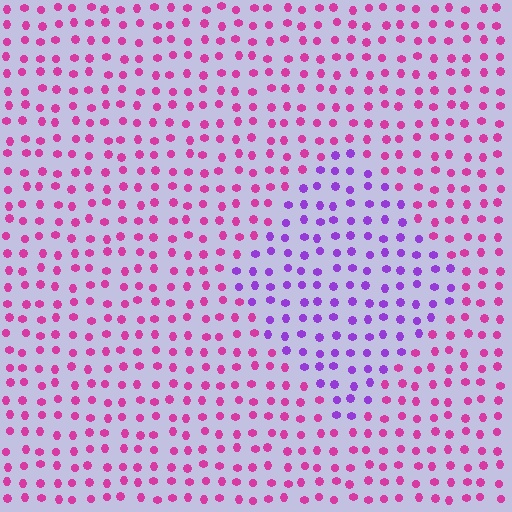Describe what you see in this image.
The image is filled with small magenta elements in a uniform arrangement. A diamond-shaped region is visible where the elements are tinted to a slightly different hue, forming a subtle color boundary.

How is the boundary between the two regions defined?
The boundary is defined purely by a slight shift in hue (about 45 degrees). Spacing, size, and orientation are identical on both sides.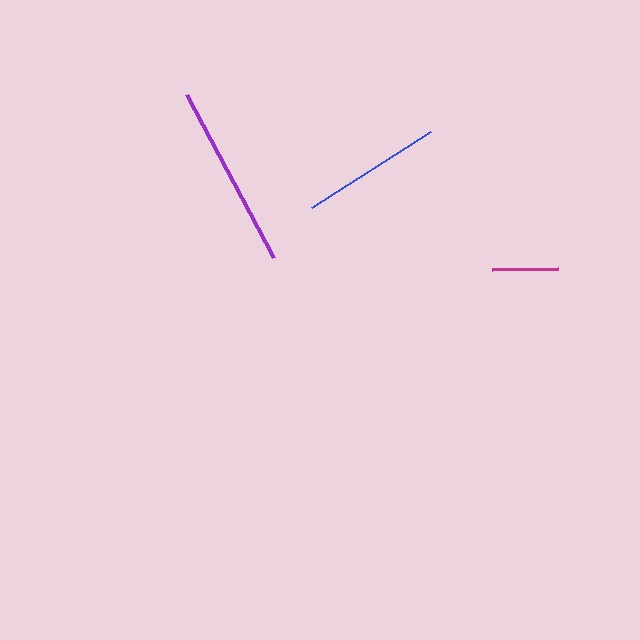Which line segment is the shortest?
The magenta line is the shortest at approximately 67 pixels.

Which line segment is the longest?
The purple line is the longest at approximately 185 pixels.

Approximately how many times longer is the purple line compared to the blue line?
The purple line is approximately 1.3 times the length of the blue line.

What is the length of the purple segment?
The purple segment is approximately 185 pixels long.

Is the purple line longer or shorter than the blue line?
The purple line is longer than the blue line.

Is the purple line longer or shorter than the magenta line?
The purple line is longer than the magenta line.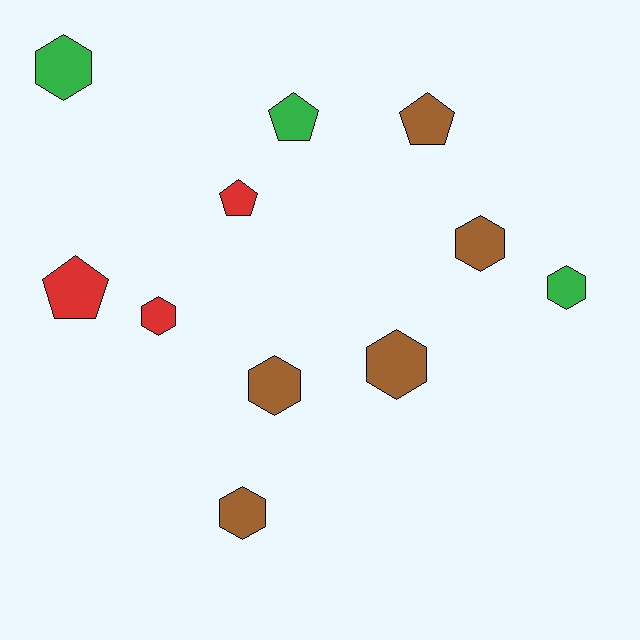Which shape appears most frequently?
Hexagon, with 7 objects.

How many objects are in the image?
There are 11 objects.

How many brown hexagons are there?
There are 4 brown hexagons.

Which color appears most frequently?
Brown, with 5 objects.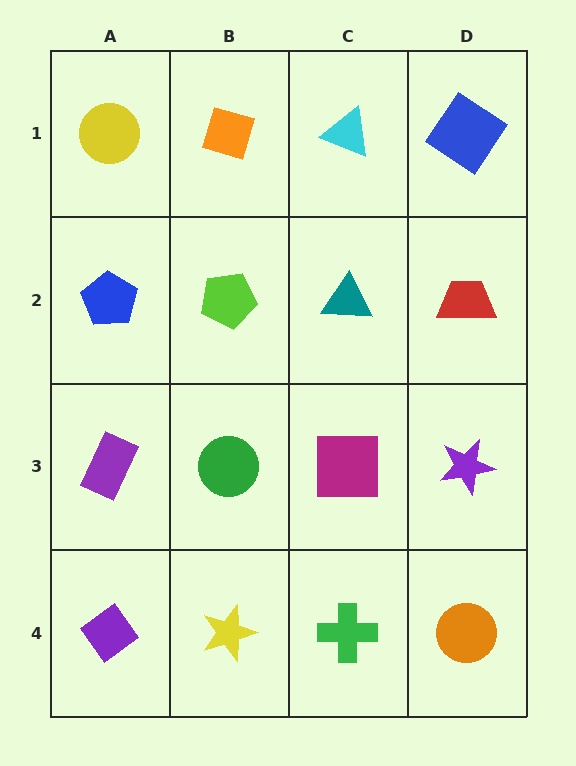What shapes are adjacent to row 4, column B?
A green circle (row 3, column B), a purple diamond (row 4, column A), a green cross (row 4, column C).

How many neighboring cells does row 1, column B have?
3.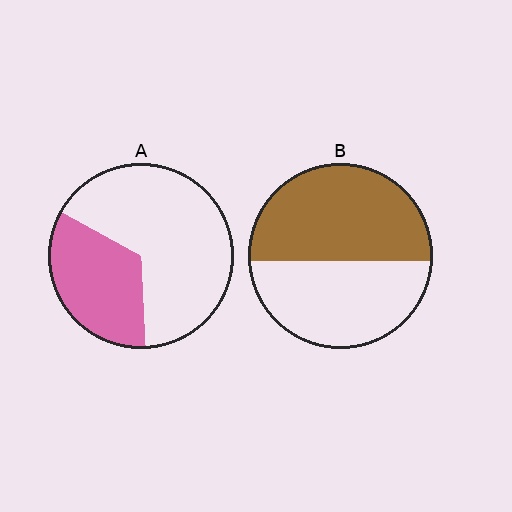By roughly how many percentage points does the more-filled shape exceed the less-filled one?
By roughly 20 percentage points (B over A).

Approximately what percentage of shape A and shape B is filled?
A is approximately 35% and B is approximately 55%.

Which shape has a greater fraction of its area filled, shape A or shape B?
Shape B.